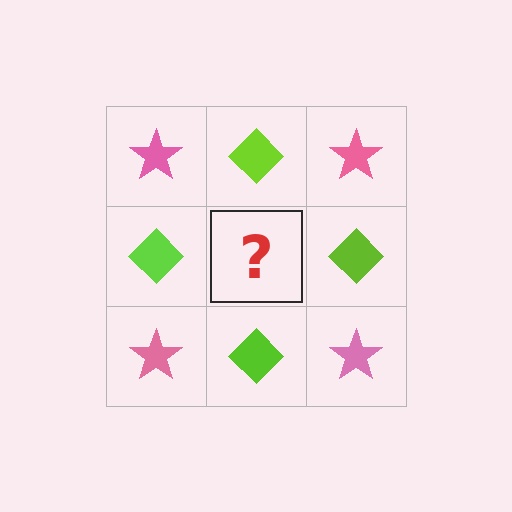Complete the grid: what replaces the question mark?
The question mark should be replaced with a pink star.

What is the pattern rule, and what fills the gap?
The rule is that it alternates pink star and lime diamond in a checkerboard pattern. The gap should be filled with a pink star.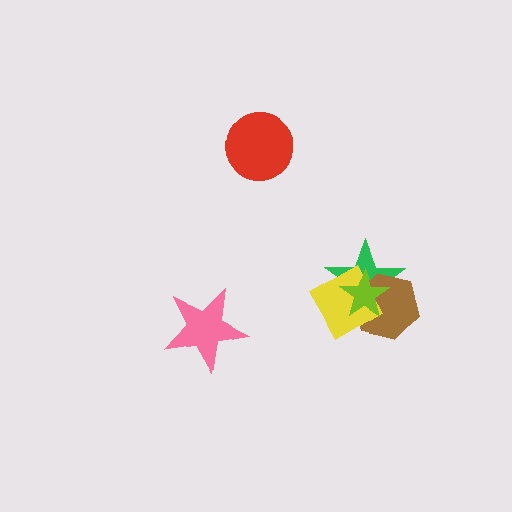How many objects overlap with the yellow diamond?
3 objects overlap with the yellow diamond.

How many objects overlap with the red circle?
0 objects overlap with the red circle.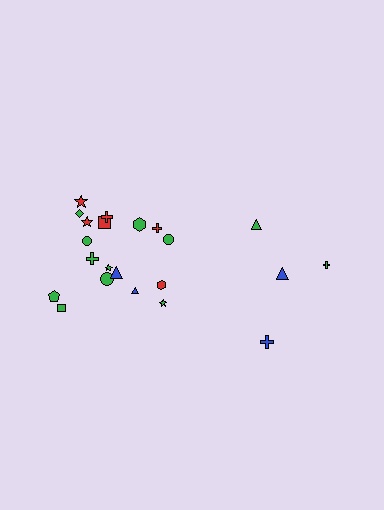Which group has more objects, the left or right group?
The left group.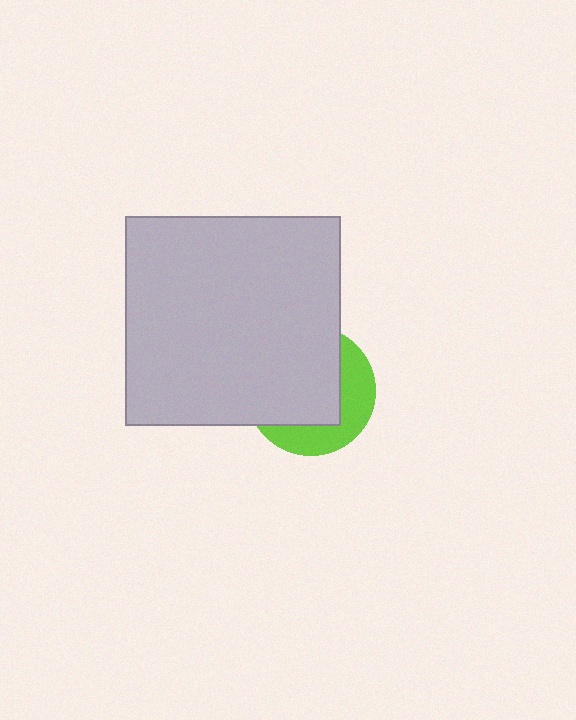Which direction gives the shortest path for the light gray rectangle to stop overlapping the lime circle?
Moving toward the upper-left gives the shortest separation.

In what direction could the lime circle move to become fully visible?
The lime circle could move toward the lower-right. That would shift it out from behind the light gray rectangle entirely.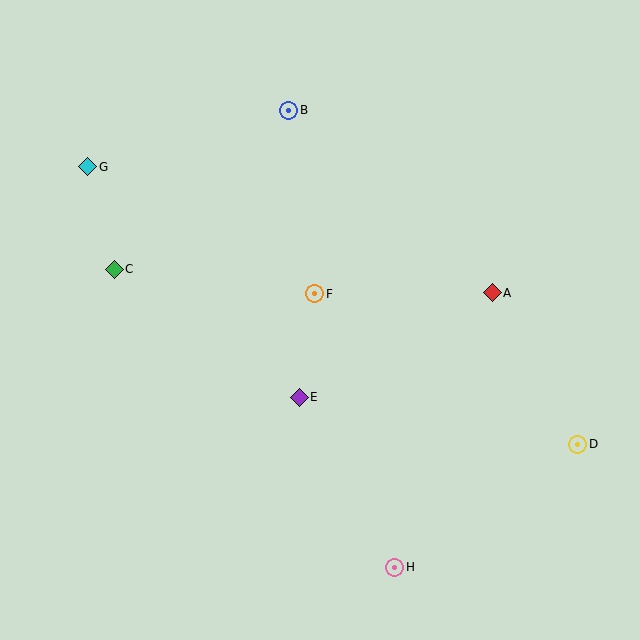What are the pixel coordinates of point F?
Point F is at (315, 294).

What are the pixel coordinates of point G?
Point G is at (88, 167).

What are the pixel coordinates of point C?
Point C is at (114, 269).